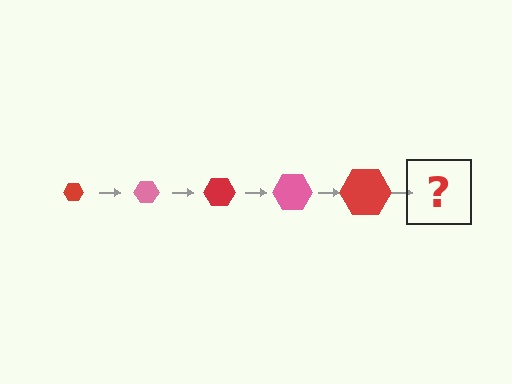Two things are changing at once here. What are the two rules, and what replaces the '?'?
The two rules are that the hexagon grows larger each step and the color cycles through red and pink. The '?' should be a pink hexagon, larger than the previous one.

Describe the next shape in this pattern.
It should be a pink hexagon, larger than the previous one.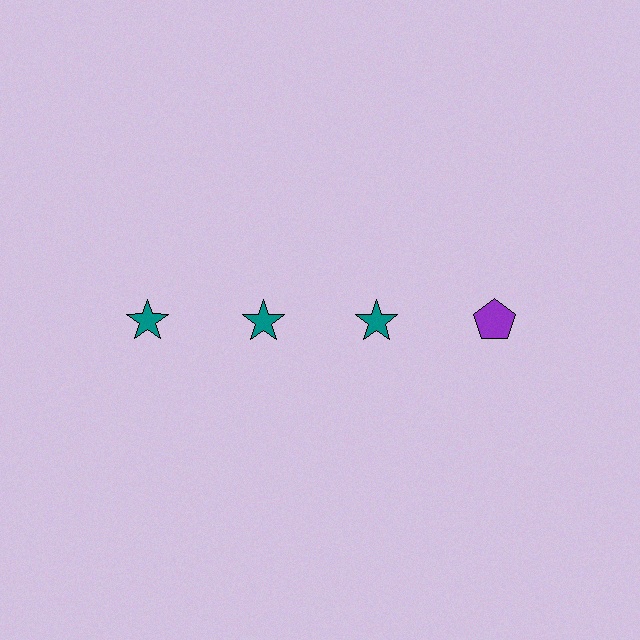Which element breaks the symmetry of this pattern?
The purple pentagon in the top row, second from right column breaks the symmetry. All other shapes are teal stars.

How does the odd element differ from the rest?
It differs in both color (purple instead of teal) and shape (pentagon instead of star).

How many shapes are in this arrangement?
There are 4 shapes arranged in a grid pattern.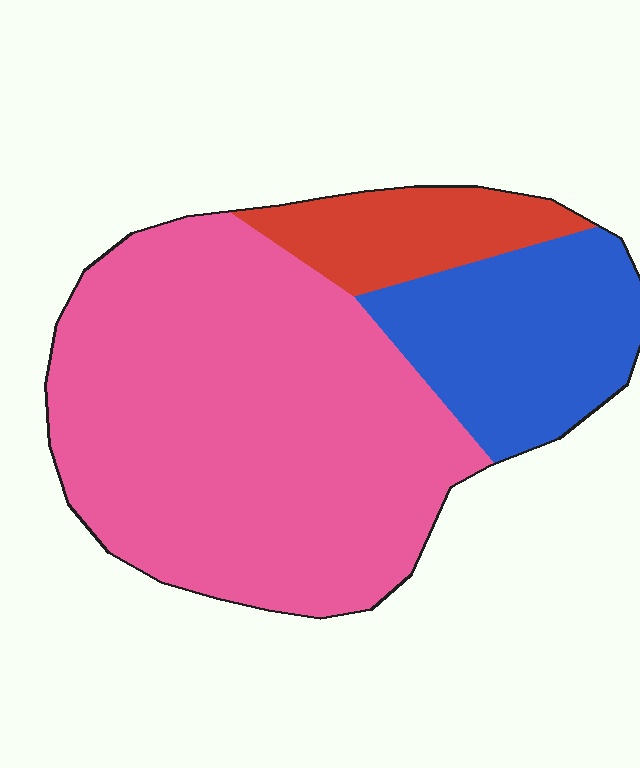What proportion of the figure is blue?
Blue takes up about one fifth (1/5) of the figure.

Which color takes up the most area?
Pink, at roughly 65%.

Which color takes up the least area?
Red, at roughly 10%.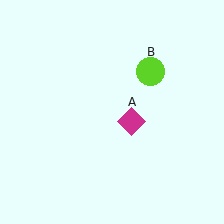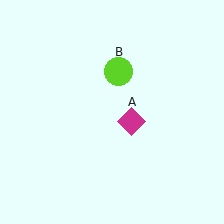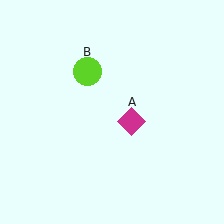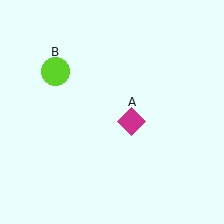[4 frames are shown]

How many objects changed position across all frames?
1 object changed position: lime circle (object B).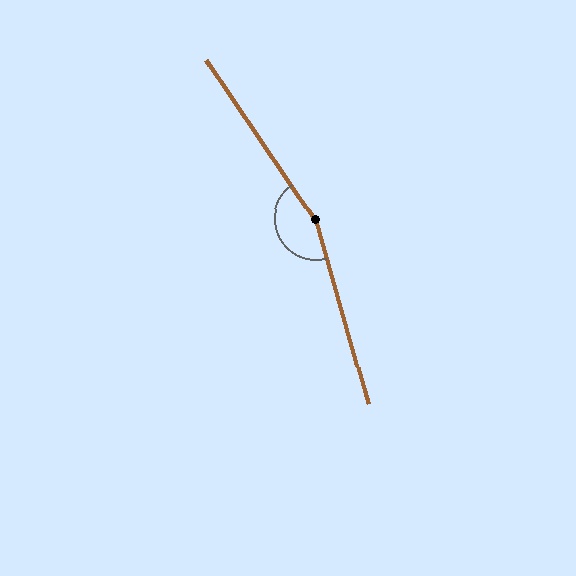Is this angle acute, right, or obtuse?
It is obtuse.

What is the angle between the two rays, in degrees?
Approximately 162 degrees.